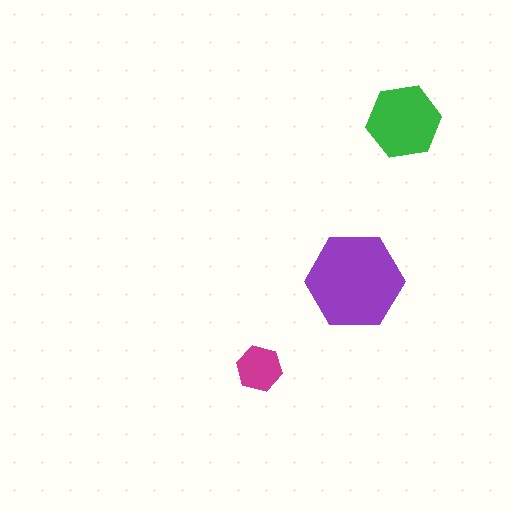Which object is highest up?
The green hexagon is topmost.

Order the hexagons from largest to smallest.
the purple one, the green one, the magenta one.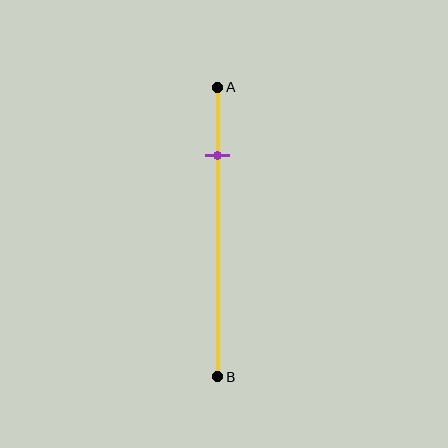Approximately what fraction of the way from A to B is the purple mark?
The purple mark is approximately 25% of the way from A to B.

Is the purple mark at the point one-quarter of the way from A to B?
Yes, the mark is approximately at the one-quarter point.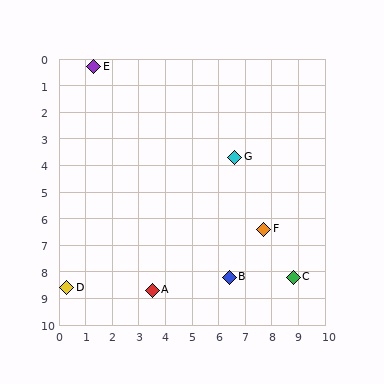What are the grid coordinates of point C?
Point C is at approximately (8.8, 8.2).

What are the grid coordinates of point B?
Point B is at approximately (6.4, 8.2).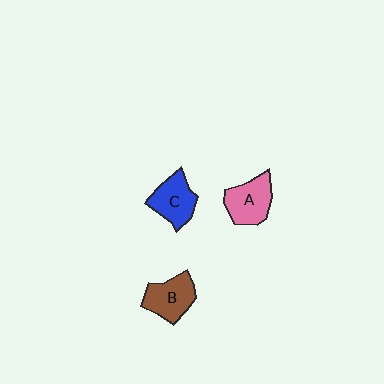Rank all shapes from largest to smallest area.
From largest to smallest: A (pink), C (blue), B (brown).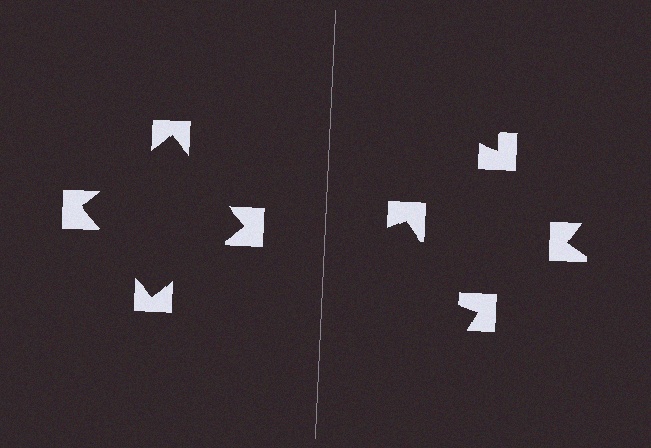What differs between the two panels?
The notched squares are positioned identically on both sides; only the wedge orientations differ. On the left they align to a square; on the right they are misaligned.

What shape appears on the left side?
An illusory square.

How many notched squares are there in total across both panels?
8 — 4 on each side.